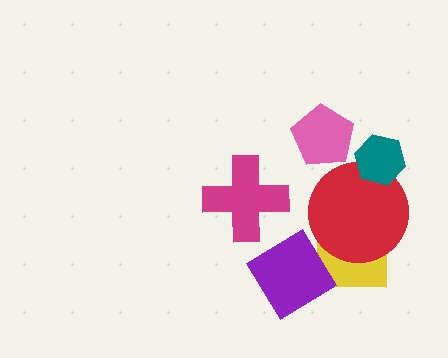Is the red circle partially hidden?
Yes, it is partially covered by another shape.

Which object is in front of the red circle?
The teal hexagon is in front of the red circle.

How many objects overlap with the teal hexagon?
1 object overlaps with the teal hexagon.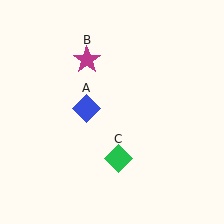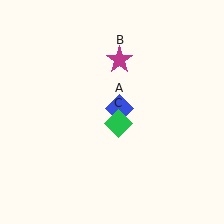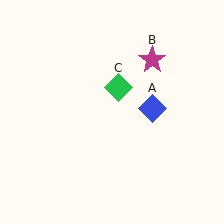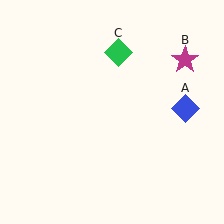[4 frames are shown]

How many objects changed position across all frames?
3 objects changed position: blue diamond (object A), magenta star (object B), green diamond (object C).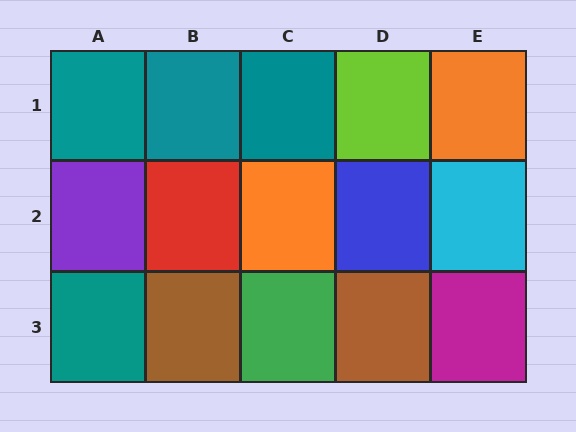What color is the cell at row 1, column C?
Teal.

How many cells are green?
1 cell is green.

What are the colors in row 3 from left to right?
Teal, brown, green, brown, magenta.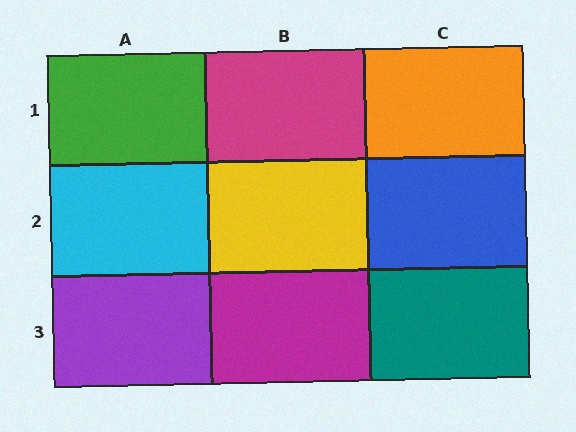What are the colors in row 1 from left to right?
Green, magenta, orange.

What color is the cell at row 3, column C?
Teal.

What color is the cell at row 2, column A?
Cyan.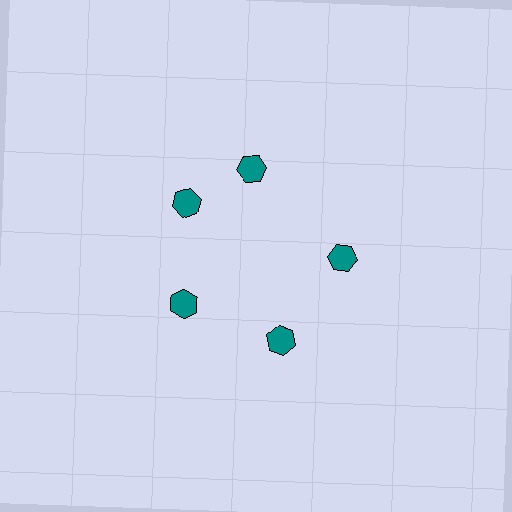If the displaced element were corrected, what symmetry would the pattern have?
It would have 5-fold rotational symmetry — the pattern would map onto itself every 72 degrees.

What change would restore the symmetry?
The symmetry would be restored by rotating it back into even spacing with its neighbors so that all 5 hexagons sit at equal angles and equal distance from the center.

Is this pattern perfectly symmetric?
No. The 5 teal hexagons are arranged in a ring, but one element near the 1 o'clock position is rotated out of alignment along the ring, breaking the 5-fold rotational symmetry.